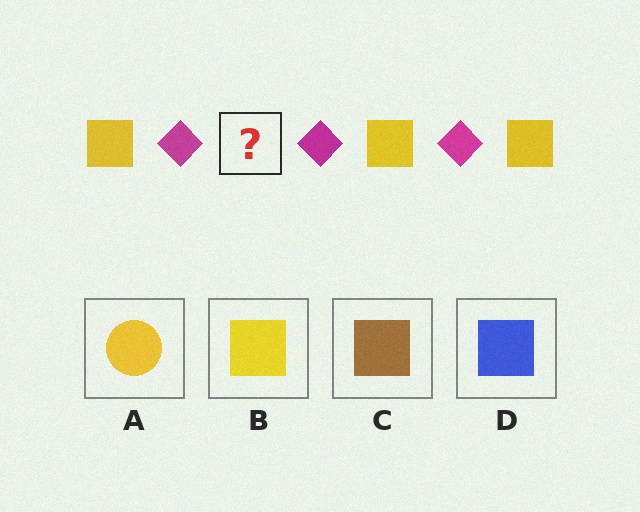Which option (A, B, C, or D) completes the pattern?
B.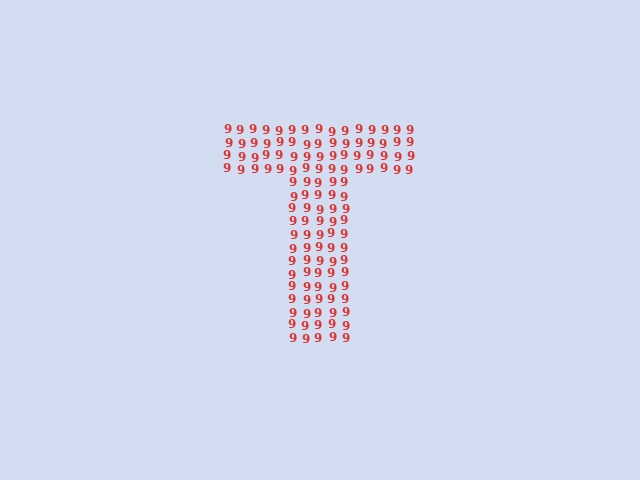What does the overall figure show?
The overall figure shows the letter T.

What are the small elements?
The small elements are digit 9's.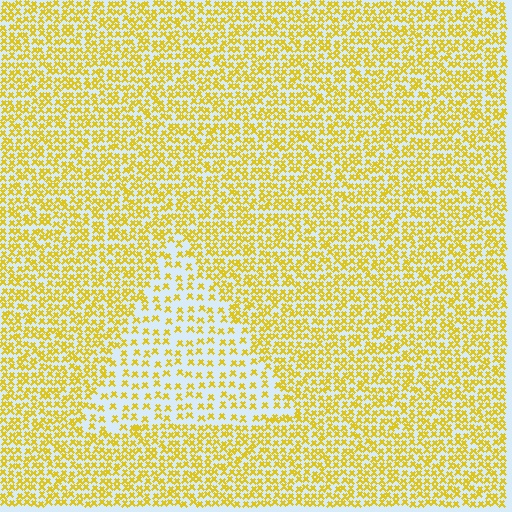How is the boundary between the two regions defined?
The boundary is defined by a change in element density (approximately 2.1x ratio). All elements are the same color, size, and shape.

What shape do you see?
I see a triangle.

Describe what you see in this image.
The image contains small yellow elements arranged at two different densities. A triangle-shaped region is visible where the elements are less densely packed than the surrounding area.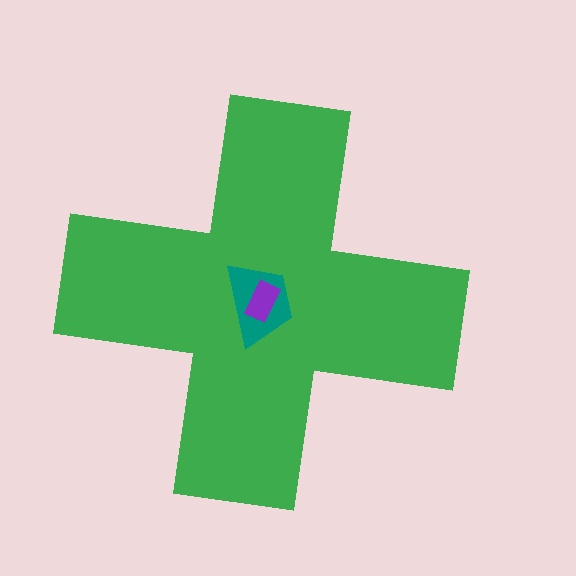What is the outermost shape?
The green cross.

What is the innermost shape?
The purple rectangle.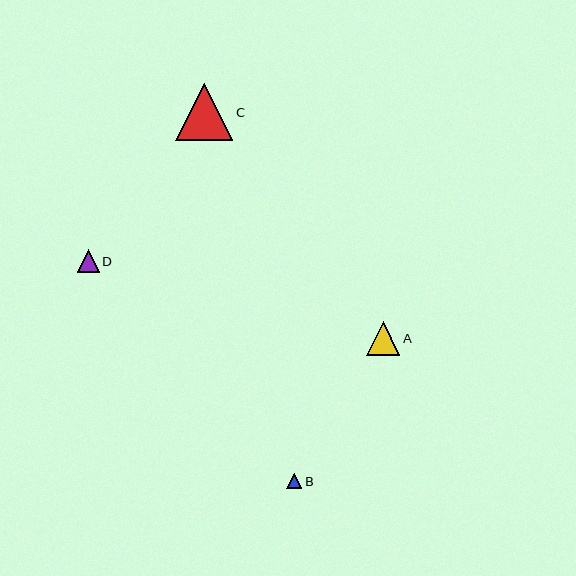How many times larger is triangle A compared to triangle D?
Triangle A is approximately 1.5 times the size of triangle D.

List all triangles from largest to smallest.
From largest to smallest: C, A, D, B.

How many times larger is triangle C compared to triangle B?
Triangle C is approximately 3.8 times the size of triangle B.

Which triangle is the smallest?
Triangle B is the smallest with a size of approximately 15 pixels.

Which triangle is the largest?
Triangle C is the largest with a size of approximately 57 pixels.